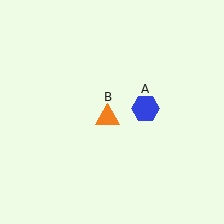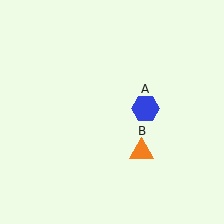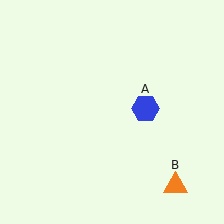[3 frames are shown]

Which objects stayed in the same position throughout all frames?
Blue hexagon (object A) remained stationary.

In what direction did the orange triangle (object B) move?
The orange triangle (object B) moved down and to the right.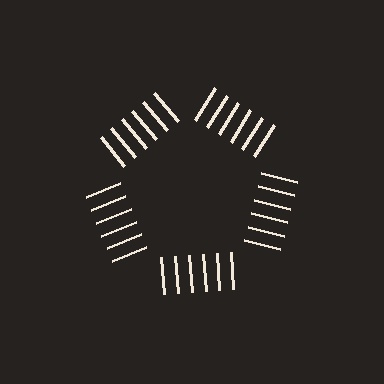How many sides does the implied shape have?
5 sides — the line-ends trace a pentagon.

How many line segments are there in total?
30 — 6 along each of the 5 edges.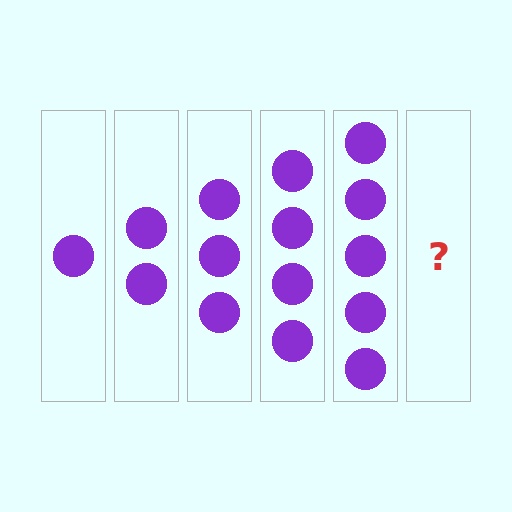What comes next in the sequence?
The next element should be 6 circles.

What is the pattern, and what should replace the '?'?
The pattern is that each step adds one more circle. The '?' should be 6 circles.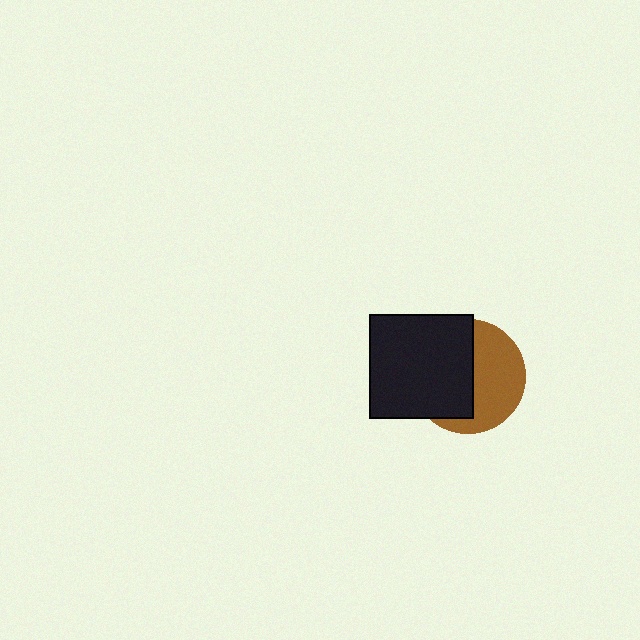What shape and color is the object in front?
The object in front is a black rectangle.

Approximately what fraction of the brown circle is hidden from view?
Roughly 52% of the brown circle is hidden behind the black rectangle.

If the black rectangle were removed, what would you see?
You would see the complete brown circle.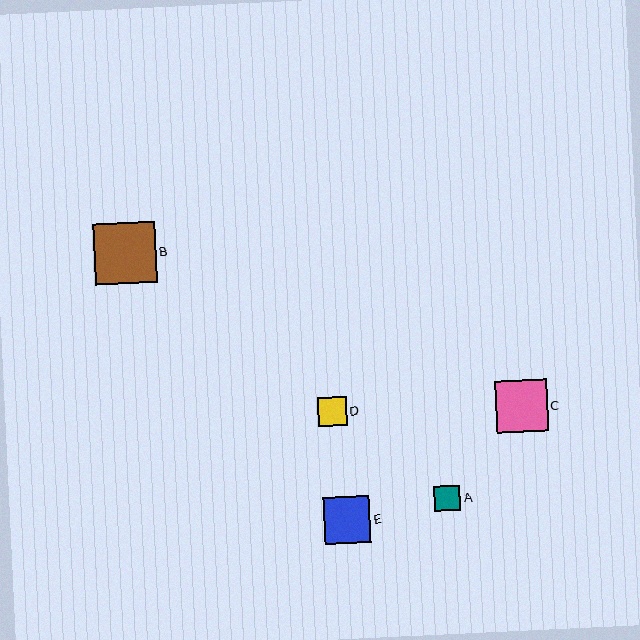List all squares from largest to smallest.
From largest to smallest: B, C, E, D, A.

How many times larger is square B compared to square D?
Square B is approximately 2.1 times the size of square D.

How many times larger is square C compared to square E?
Square C is approximately 1.1 times the size of square E.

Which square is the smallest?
Square A is the smallest with a size of approximately 26 pixels.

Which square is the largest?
Square B is the largest with a size of approximately 61 pixels.